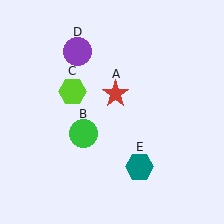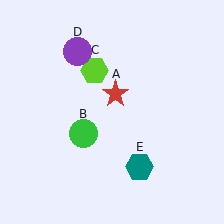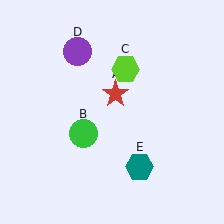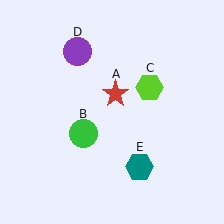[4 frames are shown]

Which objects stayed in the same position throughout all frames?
Red star (object A) and green circle (object B) and purple circle (object D) and teal hexagon (object E) remained stationary.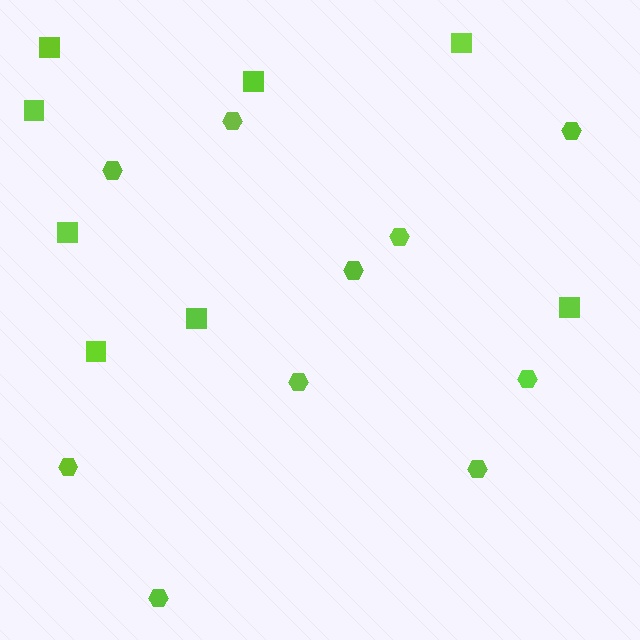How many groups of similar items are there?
There are 2 groups: one group of hexagons (10) and one group of squares (8).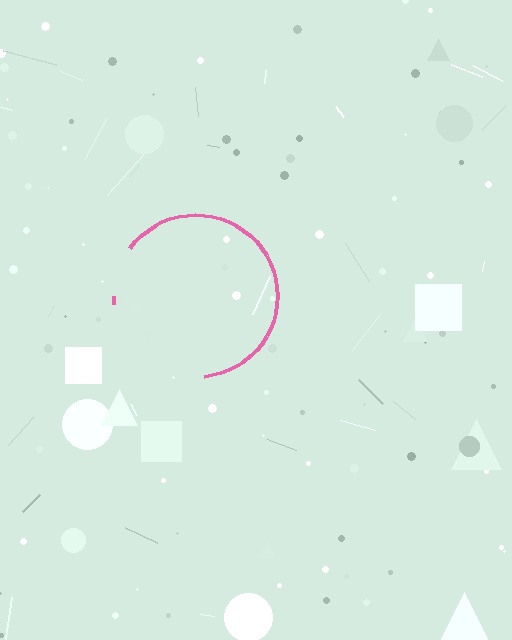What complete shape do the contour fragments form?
The contour fragments form a circle.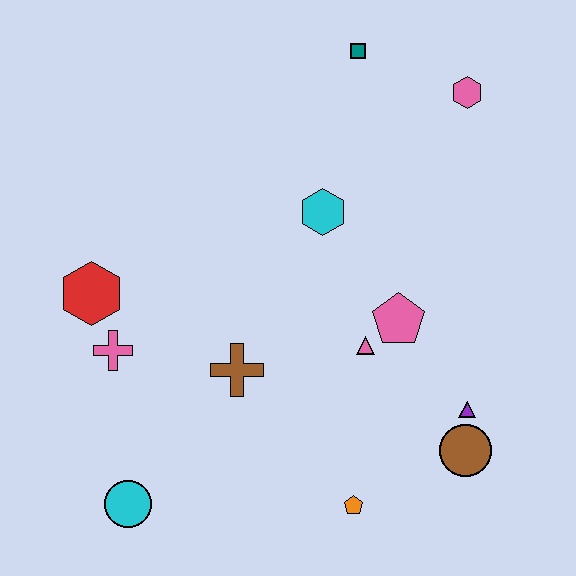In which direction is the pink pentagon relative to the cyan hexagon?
The pink pentagon is below the cyan hexagon.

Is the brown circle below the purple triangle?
Yes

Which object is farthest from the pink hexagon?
The cyan circle is farthest from the pink hexagon.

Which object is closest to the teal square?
The pink hexagon is closest to the teal square.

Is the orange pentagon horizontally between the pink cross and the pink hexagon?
Yes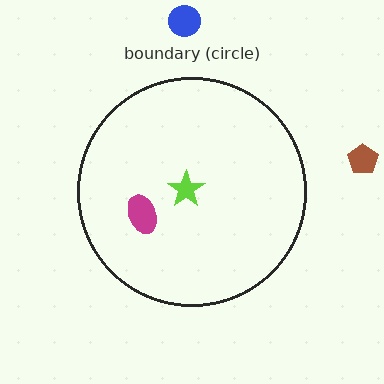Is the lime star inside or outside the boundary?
Inside.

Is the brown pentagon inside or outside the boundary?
Outside.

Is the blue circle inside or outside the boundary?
Outside.